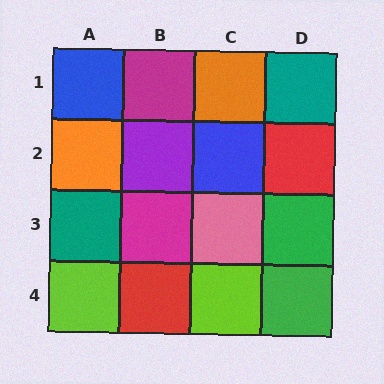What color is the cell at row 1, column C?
Orange.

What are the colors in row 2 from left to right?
Orange, purple, blue, red.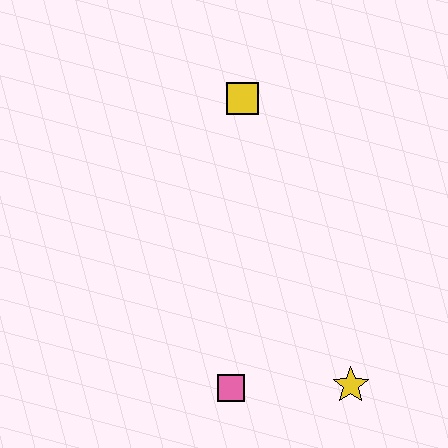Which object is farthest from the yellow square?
The yellow star is farthest from the yellow square.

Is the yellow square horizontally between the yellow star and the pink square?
Yes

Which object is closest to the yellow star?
The pink square is closest to the yellow star.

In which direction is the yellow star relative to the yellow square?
The yellow star is below the yellow square.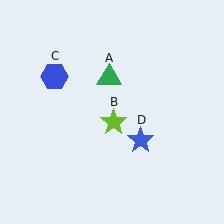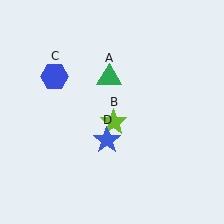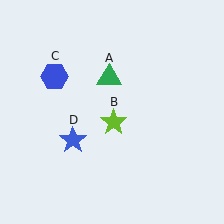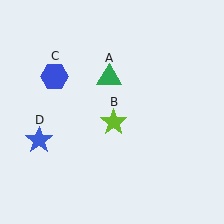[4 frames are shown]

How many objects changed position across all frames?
1 object changed position: blue star (object D).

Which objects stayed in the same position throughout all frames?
Green triangle (object A) and lime star (object B) and blue hexagon (object C) remained stationary.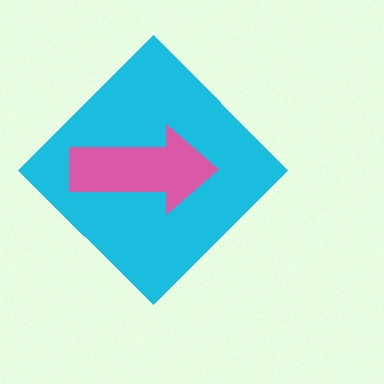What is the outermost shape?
The cyan diamond.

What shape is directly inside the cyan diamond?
The pink arrow.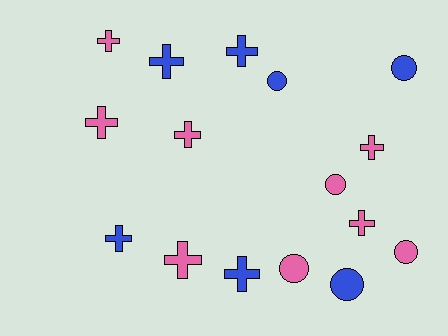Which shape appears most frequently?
Cross, with 10 objects.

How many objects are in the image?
There are 16 objects.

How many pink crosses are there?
There are 6 pink crosses.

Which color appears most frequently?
Pink, with 9 objects.